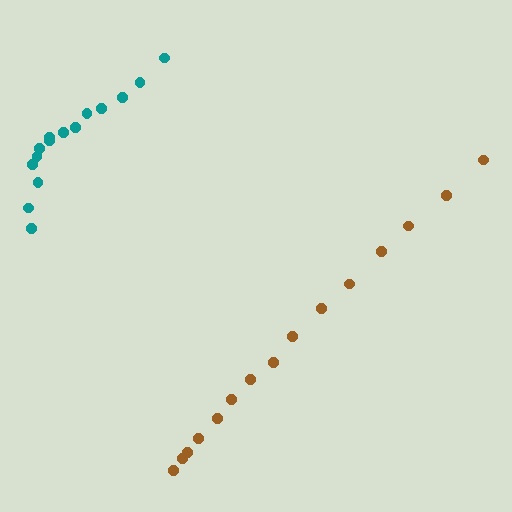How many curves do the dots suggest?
There are 2 distinct paths.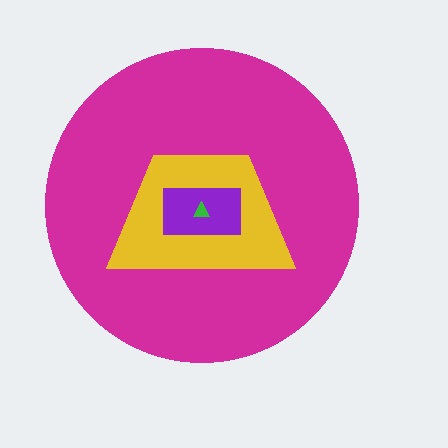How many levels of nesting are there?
4.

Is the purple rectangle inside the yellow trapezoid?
Yes.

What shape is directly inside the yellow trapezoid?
The purple rectangle.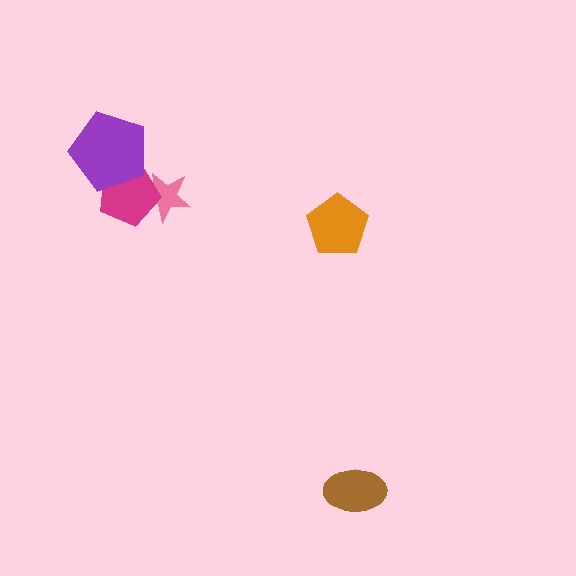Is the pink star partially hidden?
Yes, it is partially covered by another shape.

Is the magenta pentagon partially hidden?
Yes, it is partially covered by another shape.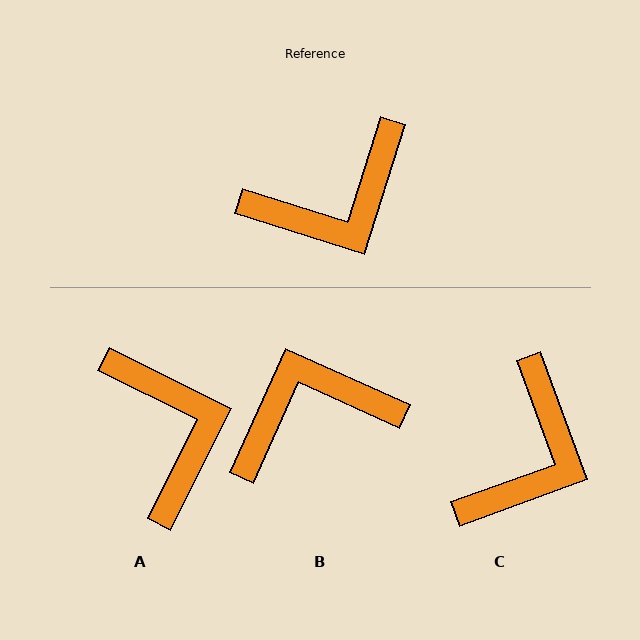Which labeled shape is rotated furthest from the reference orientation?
B, about 173 degrees away.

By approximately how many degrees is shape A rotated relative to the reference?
Approximately 81 degrees counter-clockwise.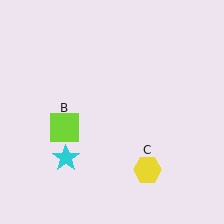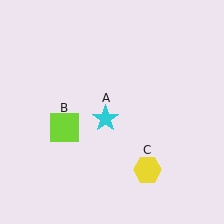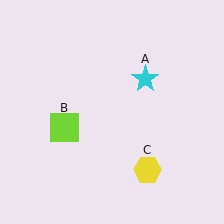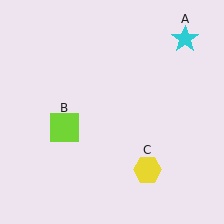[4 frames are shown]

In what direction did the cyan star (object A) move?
The cyan star (object A) moved up and to the right.